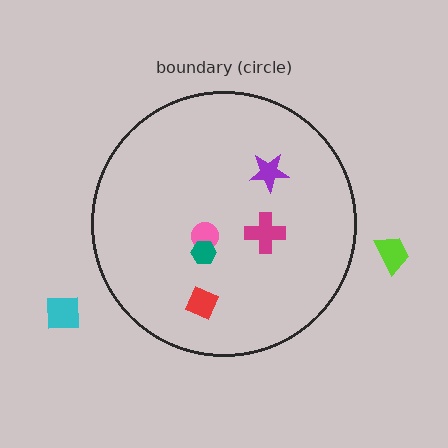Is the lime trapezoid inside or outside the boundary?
Outside.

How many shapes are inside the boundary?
5 inside, 2 outside.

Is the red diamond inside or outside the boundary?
Inside.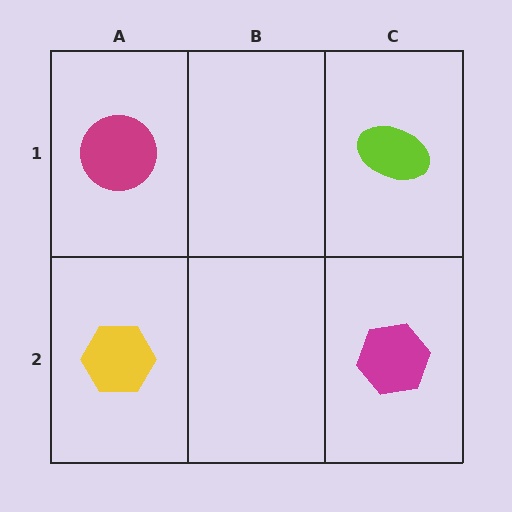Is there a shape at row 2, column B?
No, that cell is empty.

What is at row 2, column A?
A yellow hexagon.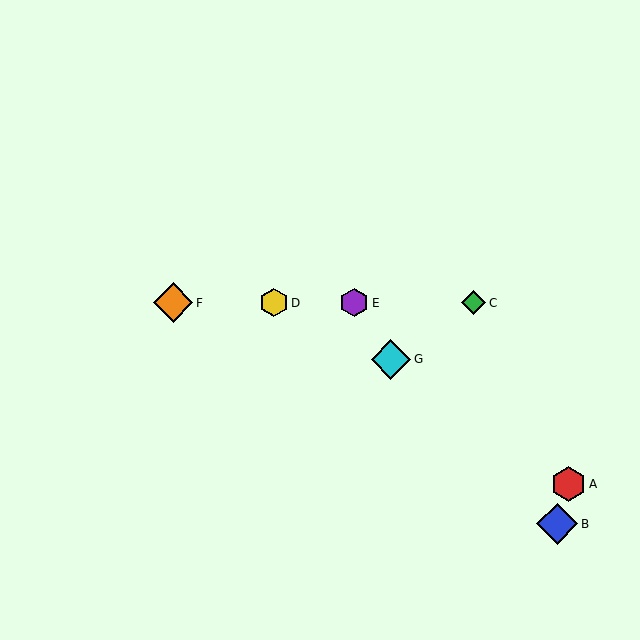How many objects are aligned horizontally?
4 objects (C, D, E, F) are aligned horizontally.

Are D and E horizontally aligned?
Yes, both are at y≈303.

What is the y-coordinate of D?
Object D is at y≈303.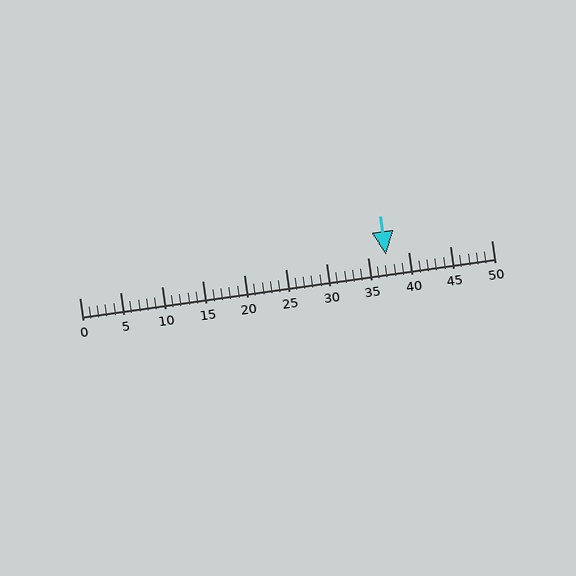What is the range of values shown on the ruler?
The ruler shows values from 0 to 50.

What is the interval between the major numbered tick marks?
The major tick marks are spaced 5 units apart.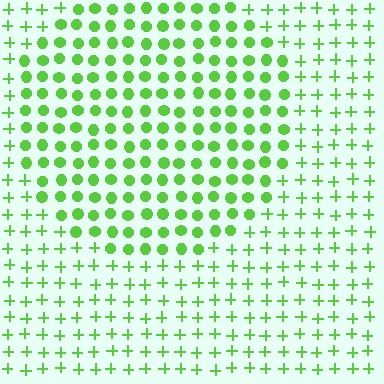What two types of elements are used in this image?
The image uses circles inside the circle region and plus signs outside it.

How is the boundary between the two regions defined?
The boundary is defined by a change in element shape: circles inside vs. plus signs outside. All elements share the same color and spacing.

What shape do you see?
I see a circle.